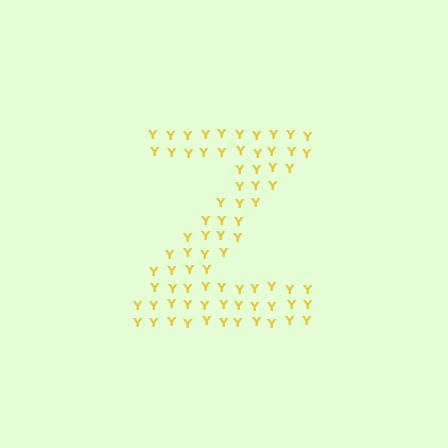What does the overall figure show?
The overall figure shows the letter Z.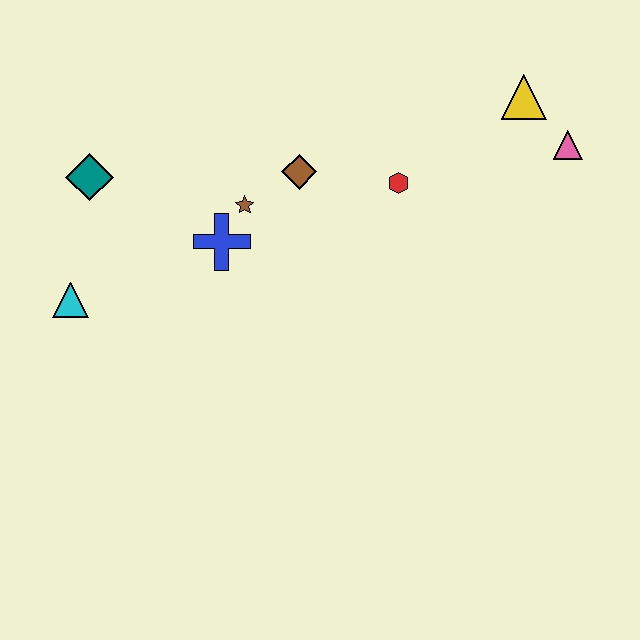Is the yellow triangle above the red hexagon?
Yes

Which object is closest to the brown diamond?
The brown star is closest to the brown diamond.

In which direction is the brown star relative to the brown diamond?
The brown star is to the left of the brown diamond.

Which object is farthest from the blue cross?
The pink triangle is farthest from the blue cross.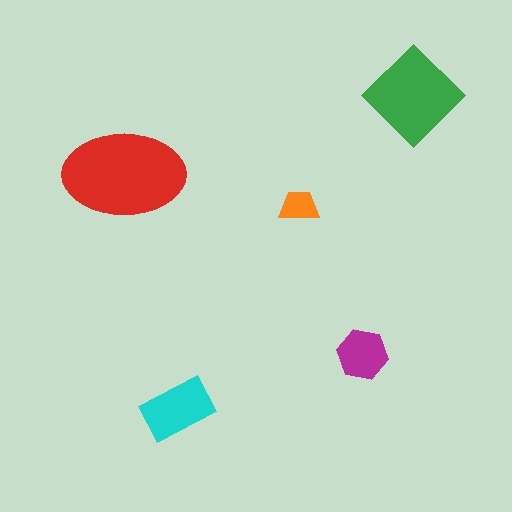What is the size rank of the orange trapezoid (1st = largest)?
5th.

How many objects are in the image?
There are 5 objects in the image.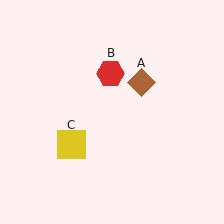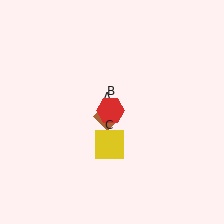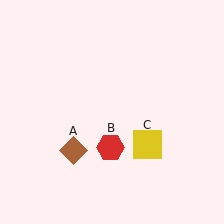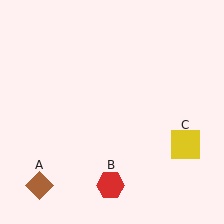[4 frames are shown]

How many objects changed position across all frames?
3 objects changed position: brown diamond (object A), red hexagon (object B), yellow square (object C).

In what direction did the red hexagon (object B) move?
The red hexagon (object B) moved down.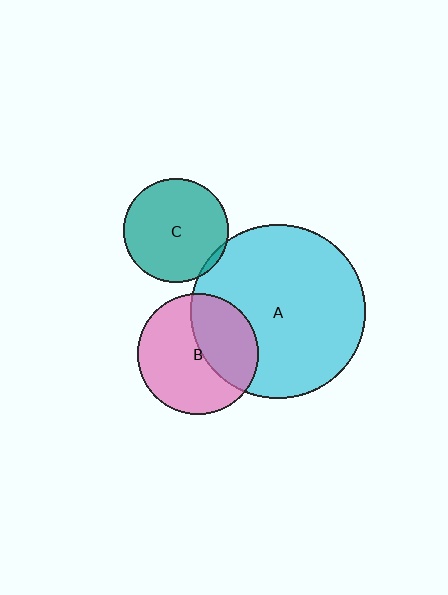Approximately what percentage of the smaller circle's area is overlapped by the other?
Approximately 40%.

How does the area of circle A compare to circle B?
Approximately 2.1 times.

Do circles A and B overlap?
Yes.